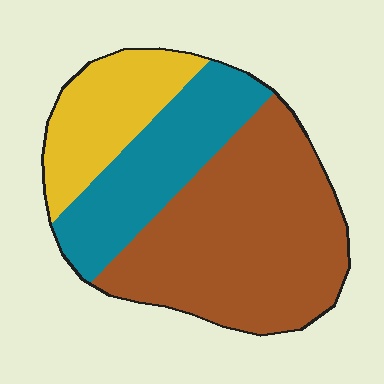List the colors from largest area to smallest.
From largest to smallest: brown, teal, yellow.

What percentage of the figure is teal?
Teal takes up between a quarter and a half of the figure.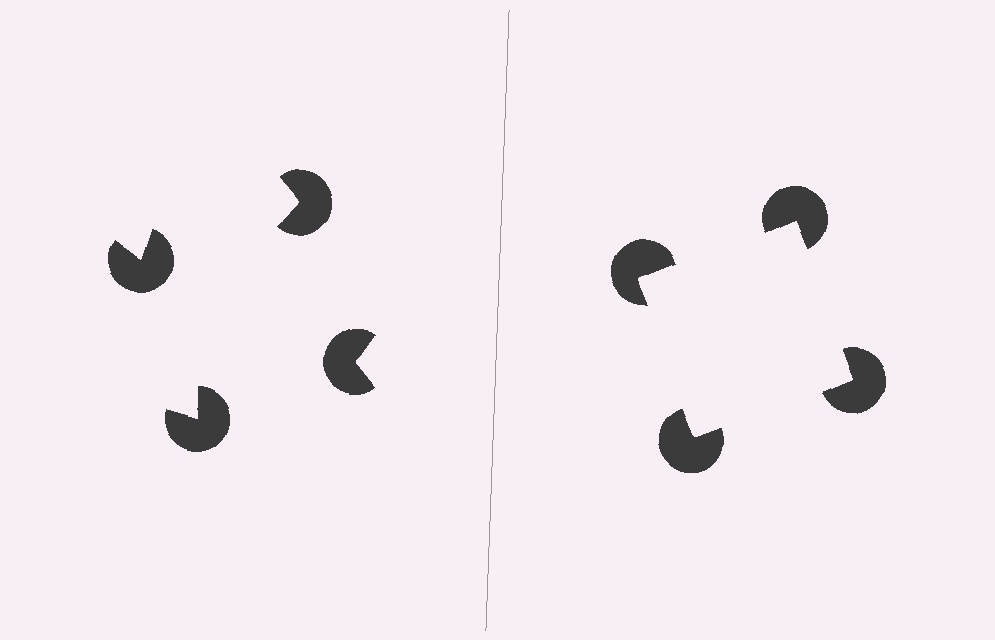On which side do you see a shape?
An illusory square appears on the right side. On the left side the wedge cuts are rotated, so no coherent shape forms.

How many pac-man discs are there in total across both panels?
8 — 4 on each side.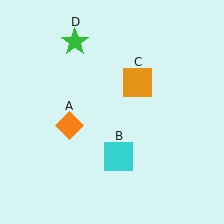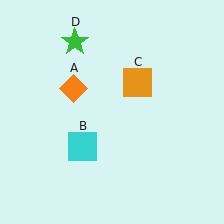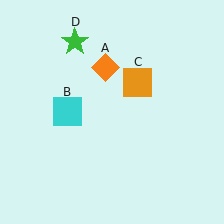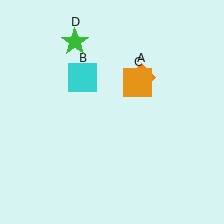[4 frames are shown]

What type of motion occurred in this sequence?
The orange diamond (object A), cyan square (object B) rotated clockwise around the center of the scene.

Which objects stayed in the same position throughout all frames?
Orange square (object C) and green star (object D) remained stationary.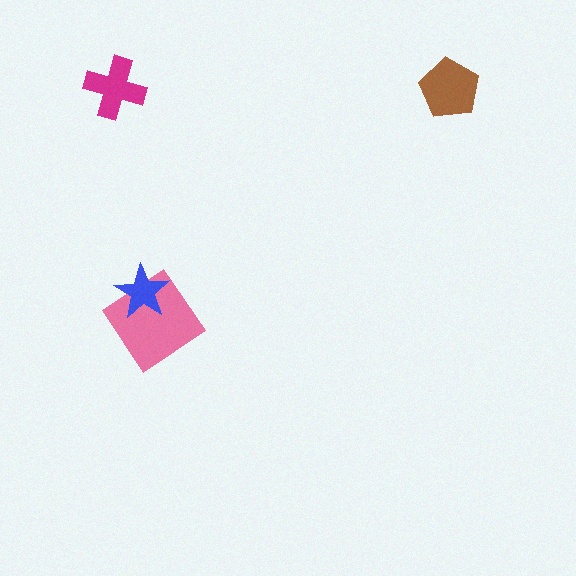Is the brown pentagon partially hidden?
No, no other shape covers it.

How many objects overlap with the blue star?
1 object overlaps with the blue star.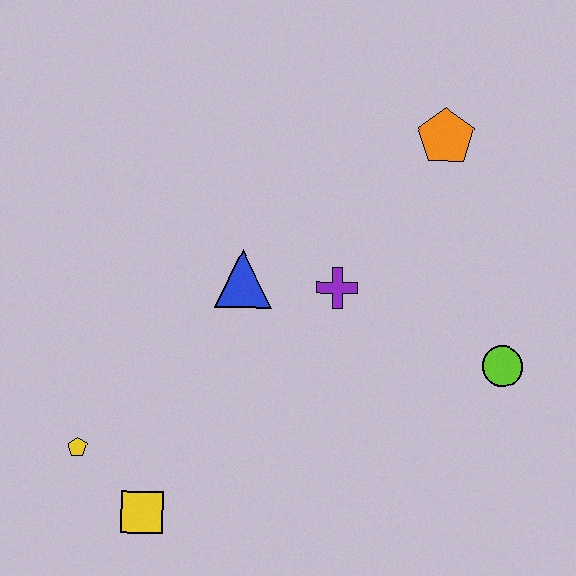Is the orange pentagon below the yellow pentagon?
No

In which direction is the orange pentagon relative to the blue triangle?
The orange pentagon is to the right of the blue triangle.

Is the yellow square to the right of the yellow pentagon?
Yes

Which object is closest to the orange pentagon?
The purple cross is closest to the orange pentagon.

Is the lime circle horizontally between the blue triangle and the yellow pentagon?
No